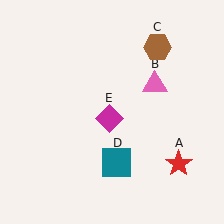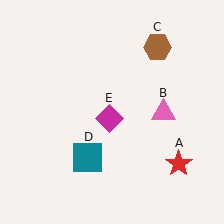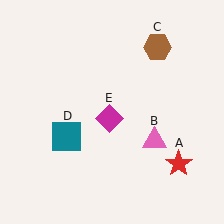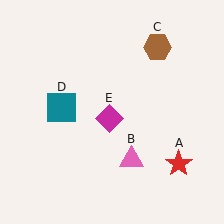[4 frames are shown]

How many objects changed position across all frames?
2 objects changed position: pink triangle (object B), teal square (object D).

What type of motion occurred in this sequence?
The pink triangle (object B), teal square (object D) rotated clockwise around the center of the scene.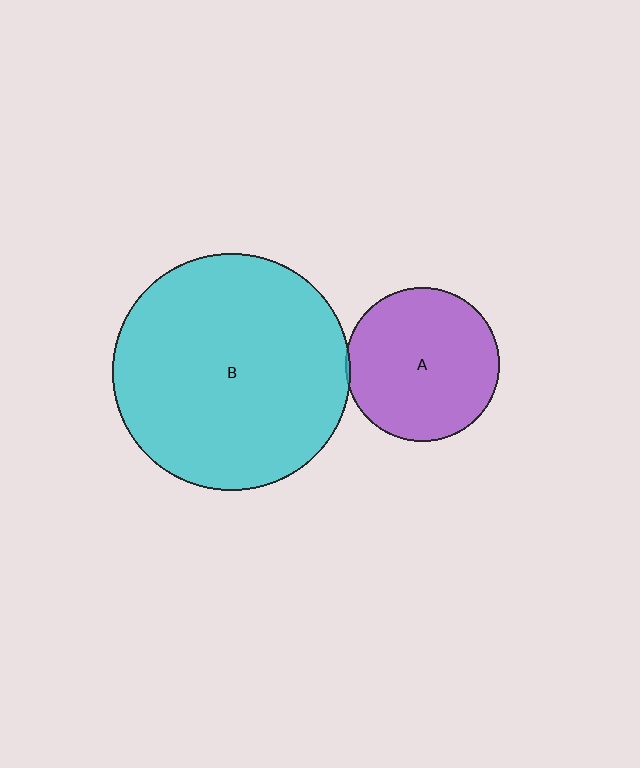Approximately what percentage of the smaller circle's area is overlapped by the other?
Approximately 5%.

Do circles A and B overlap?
Yes.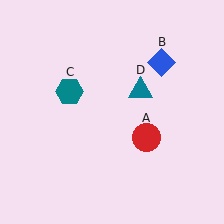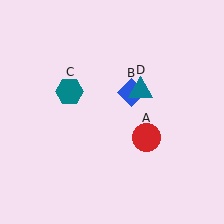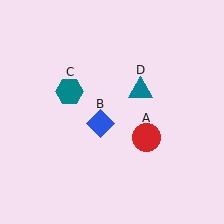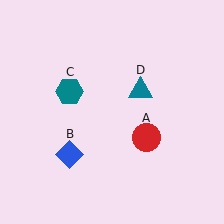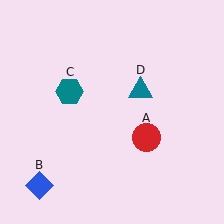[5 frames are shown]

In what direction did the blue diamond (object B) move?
The blue diamond (object B) moved down and to the left.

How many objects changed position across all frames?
1 object changed position: blue diamond (object B).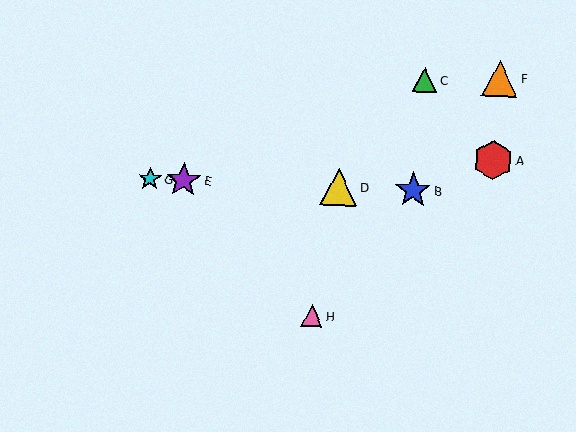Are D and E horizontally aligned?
Yes, both are at y≈187.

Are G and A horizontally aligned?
No, G is at y≈179 and A is at y≈160.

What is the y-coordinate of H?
Object H is at y≈316.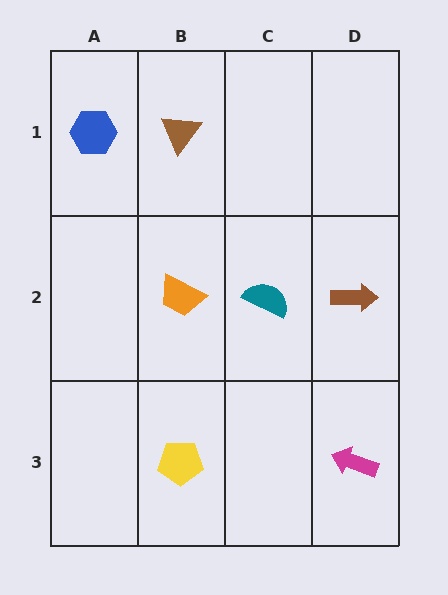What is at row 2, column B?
An orange trapezoid.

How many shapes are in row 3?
2 shapes.